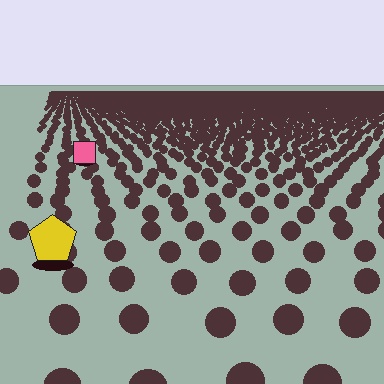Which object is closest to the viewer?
The yellow pentagon is closest. The texture marks near it are larger and more spread out.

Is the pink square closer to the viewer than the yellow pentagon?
No. The yellow pentagon is closer — you can tell from the texture gradient: the ground texture is coarser near it.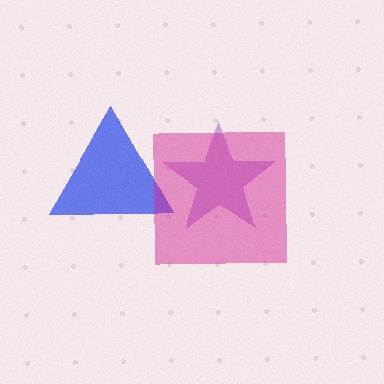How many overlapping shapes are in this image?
There are 3 overlapping shapes in the image.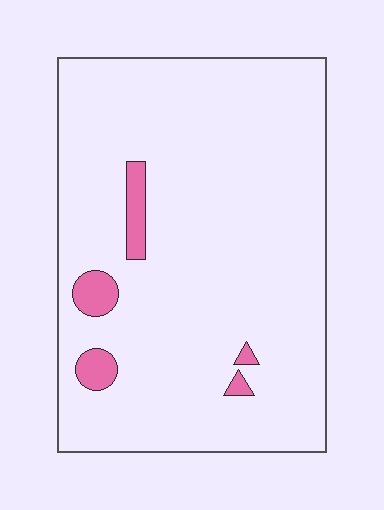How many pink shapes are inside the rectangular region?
5.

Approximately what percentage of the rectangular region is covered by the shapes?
Approximately 5%.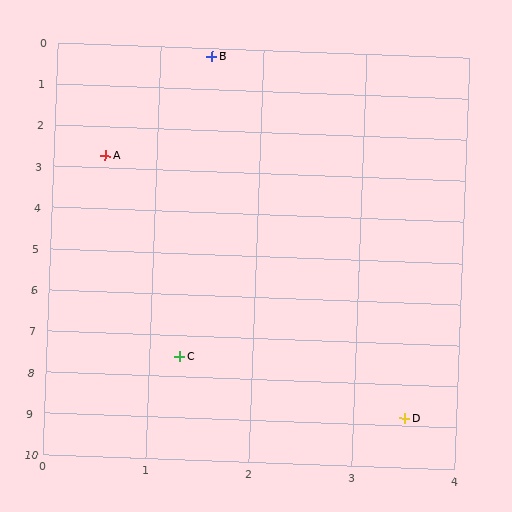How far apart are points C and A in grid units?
Points C and A are about 4.9 grid units apart.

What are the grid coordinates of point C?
Point C is at approximately (1.3, 7.5).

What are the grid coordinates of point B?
Point B is at approximately (1.5, 0.2).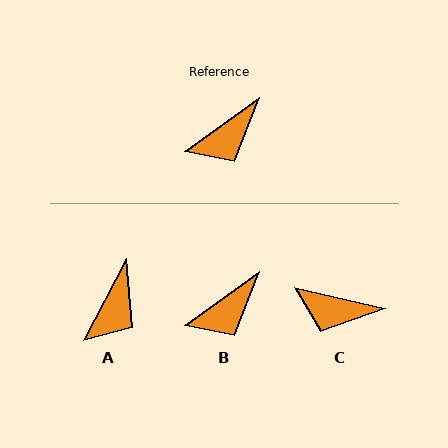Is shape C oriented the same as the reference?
No, it is off by about 49 degrees.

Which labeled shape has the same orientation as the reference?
B.